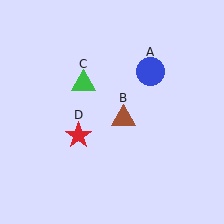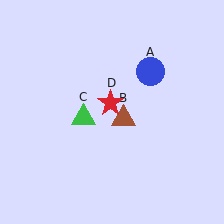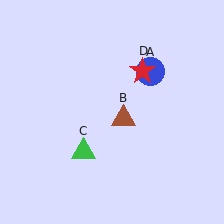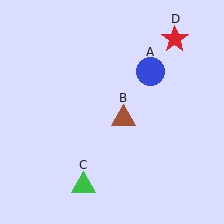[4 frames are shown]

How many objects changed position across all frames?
2 objects changed position: green triangle (object C), red star (object D).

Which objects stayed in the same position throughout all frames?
Blue circle (object A) and brown triangle (object B) remained stationary.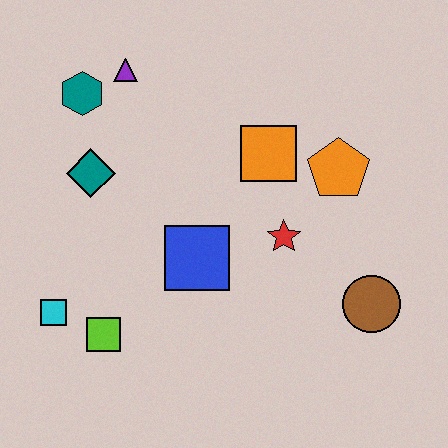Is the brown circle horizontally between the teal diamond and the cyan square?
No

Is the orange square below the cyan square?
No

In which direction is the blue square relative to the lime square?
The blue square is to the right of the lime square.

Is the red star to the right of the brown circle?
No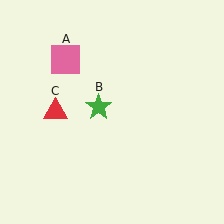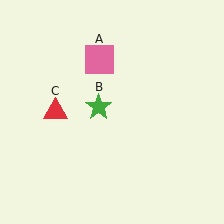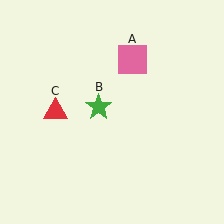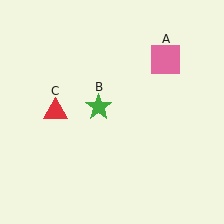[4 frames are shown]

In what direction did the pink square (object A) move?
The pink square (object A) moved right.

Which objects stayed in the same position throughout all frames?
Green star (object B) and red triangle (object C) remained stationary.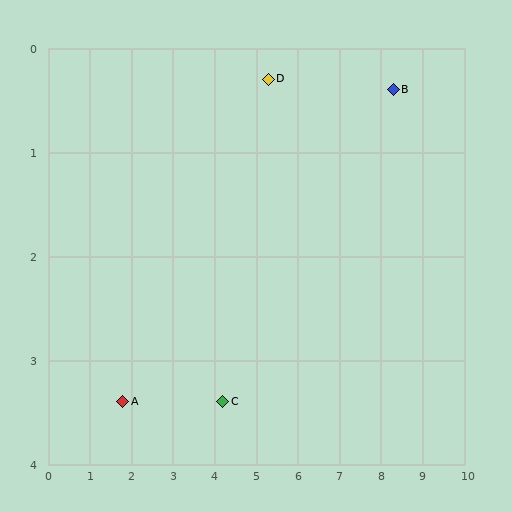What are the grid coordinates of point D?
Point D is at approximately (5.3, 0.3).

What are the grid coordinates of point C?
Point C is at approximately (4.2, 3.4).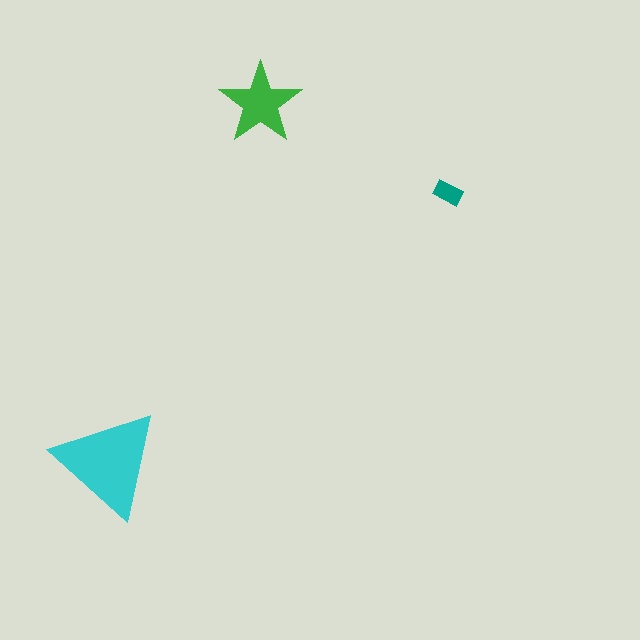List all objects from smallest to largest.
The teal rectangle, the green star, the cyan triangle.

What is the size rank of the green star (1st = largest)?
2nd.